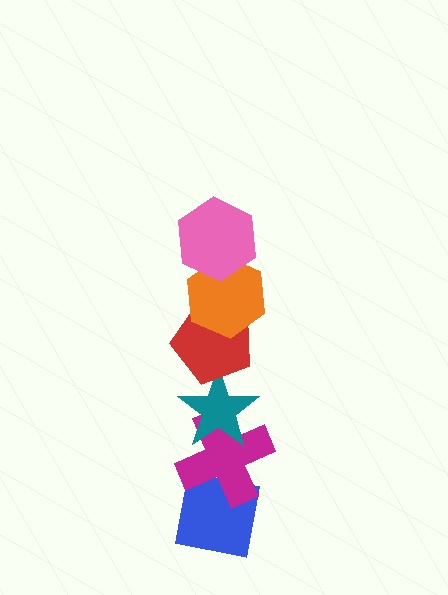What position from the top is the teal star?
The teal star is 4th from the top.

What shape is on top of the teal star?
The red pentagon is on top of the teal star.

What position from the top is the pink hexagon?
The pink hexagon is 1st from the top.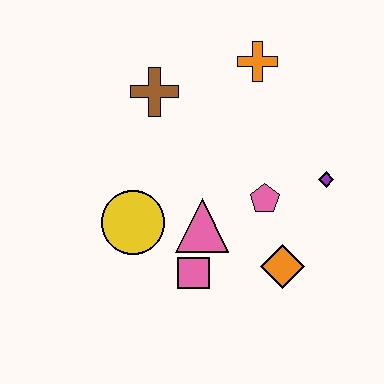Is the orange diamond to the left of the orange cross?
No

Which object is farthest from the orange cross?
The pink square is farthest from the orange cross.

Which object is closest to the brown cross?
The orange cross is closest to the brown cross.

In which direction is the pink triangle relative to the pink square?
The pink triangle is above the pink square.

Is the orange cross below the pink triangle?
No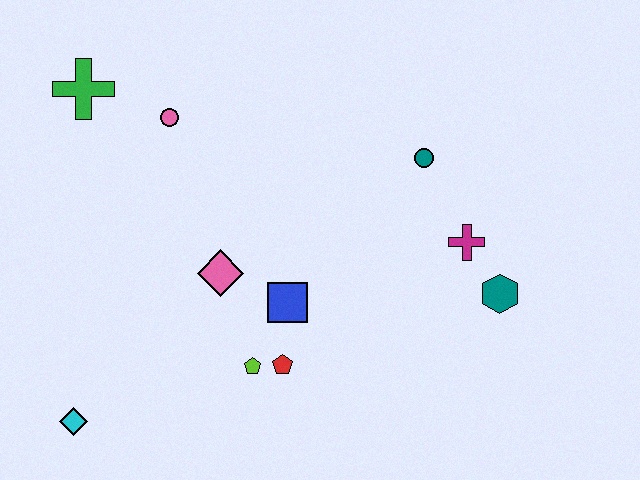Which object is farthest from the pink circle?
The teal hexagon is farthest from the pink circle.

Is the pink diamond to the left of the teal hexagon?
Yes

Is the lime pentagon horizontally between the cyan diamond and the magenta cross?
Yes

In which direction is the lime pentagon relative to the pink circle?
The lime pentagon is below the pink circle.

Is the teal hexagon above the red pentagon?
Yes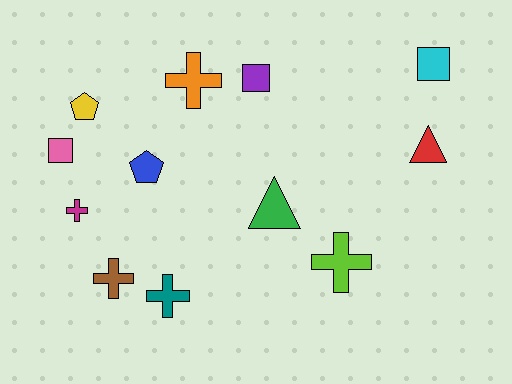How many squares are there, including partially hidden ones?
There are 3 squares.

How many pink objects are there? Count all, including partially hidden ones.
There is 1 pink object.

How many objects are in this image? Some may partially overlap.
There are 12 objects.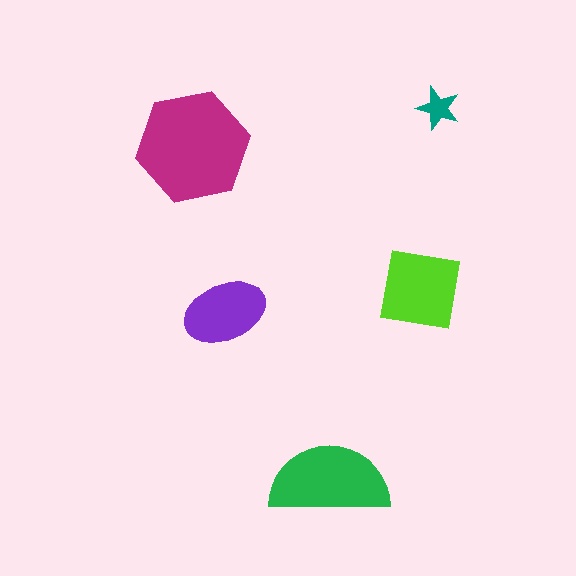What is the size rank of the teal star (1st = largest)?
5th.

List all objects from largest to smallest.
The magenta hexagon, the green semicircle, the lime square, the purple ellipse, the teal star.